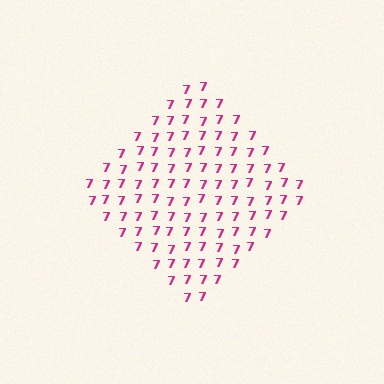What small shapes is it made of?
It is made of small digit 7's.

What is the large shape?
The large shape is a diamond.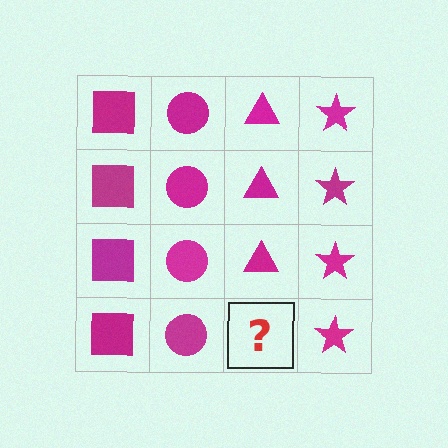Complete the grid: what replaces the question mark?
The question mark should be replaced with a magenta triangle.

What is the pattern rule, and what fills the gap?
The rule is that each column has a consistent shape. The gap should be filled with a magenta triangle.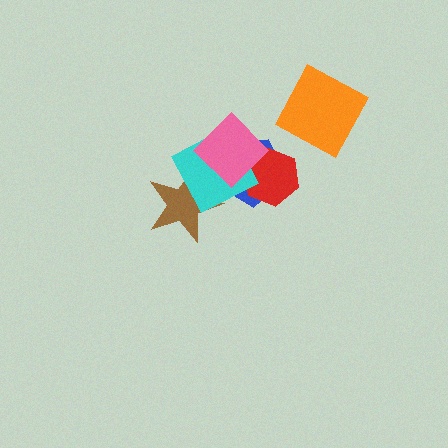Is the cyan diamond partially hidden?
Yes, it is partially covered by another shape.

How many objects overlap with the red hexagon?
3 objects overlap with the red hexagon.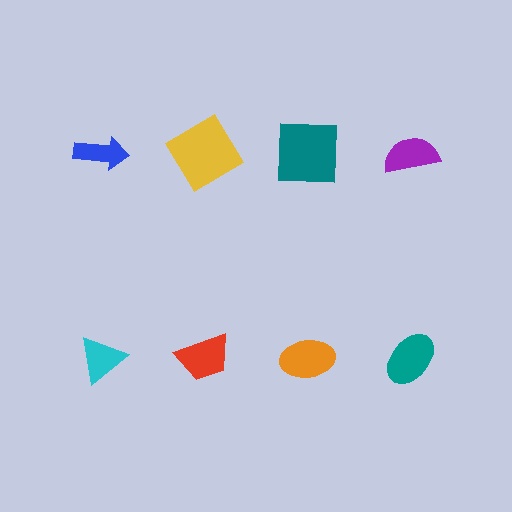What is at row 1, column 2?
A yellow diamond.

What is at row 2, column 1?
A cyan triangle.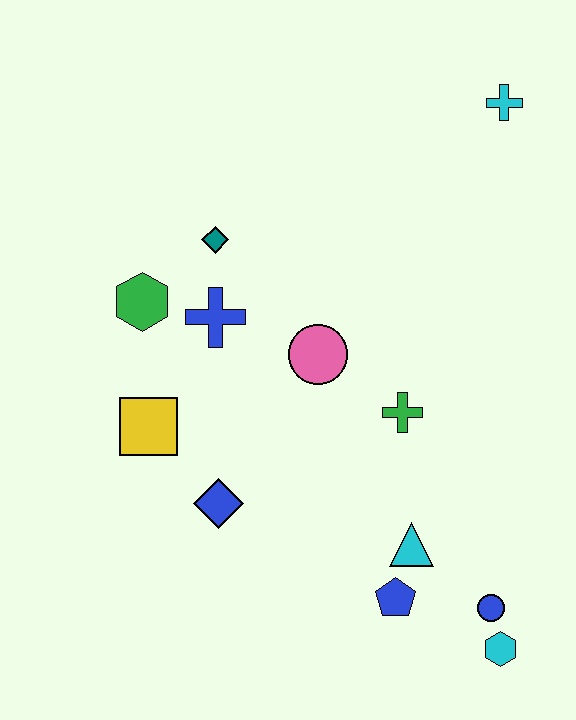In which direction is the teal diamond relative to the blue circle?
The teal diamond is above the blue circle.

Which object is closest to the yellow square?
The blue diamond is closest to the yellow square.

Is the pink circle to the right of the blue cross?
Yes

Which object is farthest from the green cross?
The cyan cross is farthest from the green cross.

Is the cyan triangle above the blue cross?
No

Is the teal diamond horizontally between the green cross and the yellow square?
Yes